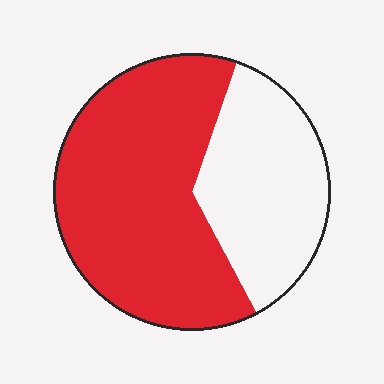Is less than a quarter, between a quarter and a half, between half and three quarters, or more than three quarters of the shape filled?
Between half and three quarters.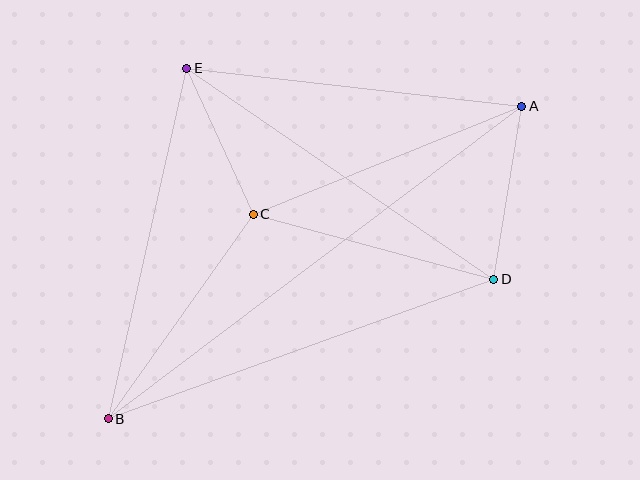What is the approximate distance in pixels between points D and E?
The distance between D and E is approximately 373 pixels.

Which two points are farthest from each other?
Points A and B are farthest from each other.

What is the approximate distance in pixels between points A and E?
The distance between A and E is approximately 337 pixels.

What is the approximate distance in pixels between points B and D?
The distance between B and D is approximately 410 pixels.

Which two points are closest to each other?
Points C and E are closest to each other.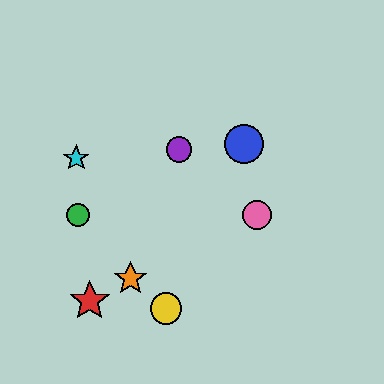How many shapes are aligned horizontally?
2 shapes (the green circle, the pink circle) are aligned horizontally.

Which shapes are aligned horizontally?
The green circle, the pink circle are aligned horizontally.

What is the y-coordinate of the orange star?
The orange star is at y≈278.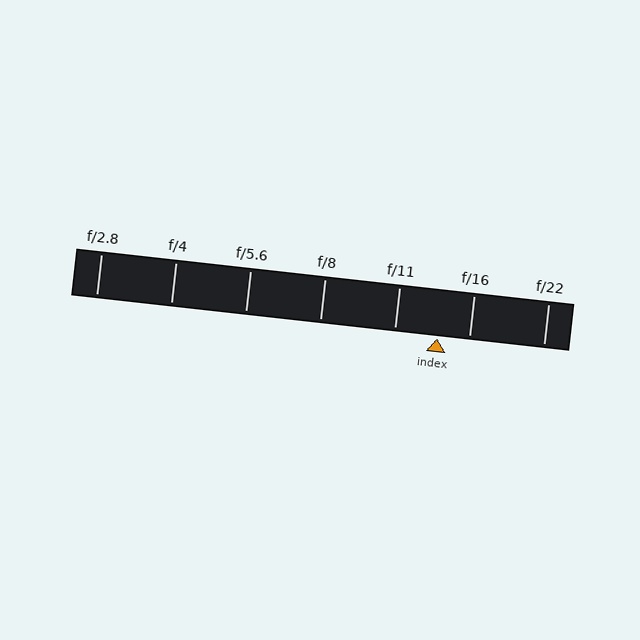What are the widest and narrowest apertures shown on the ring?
The widest aperture shown is f/2.8 and the narrowest is f/22.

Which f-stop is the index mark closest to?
The index mark is closest to f/16.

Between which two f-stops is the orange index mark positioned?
The index mark is between f/11 and f/16.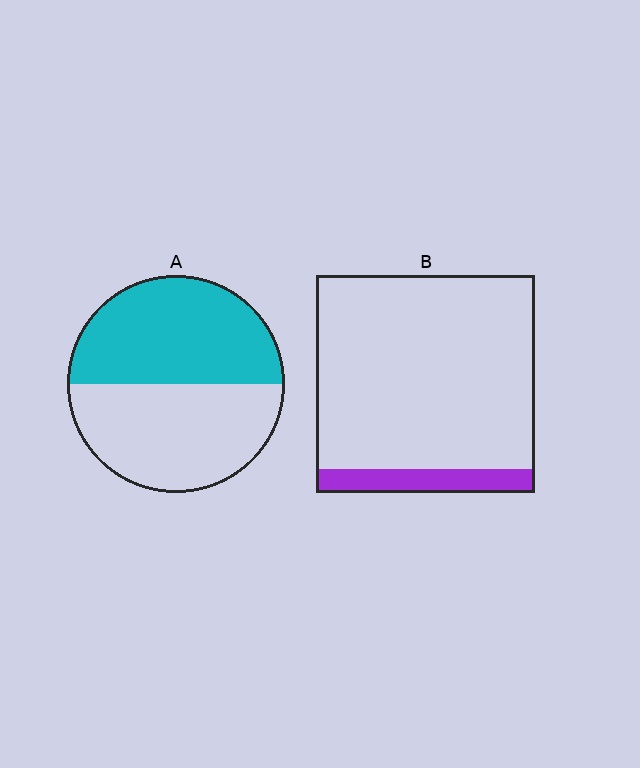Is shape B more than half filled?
No.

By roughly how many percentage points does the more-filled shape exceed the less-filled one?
By roughly 40 percentage points (A over B).